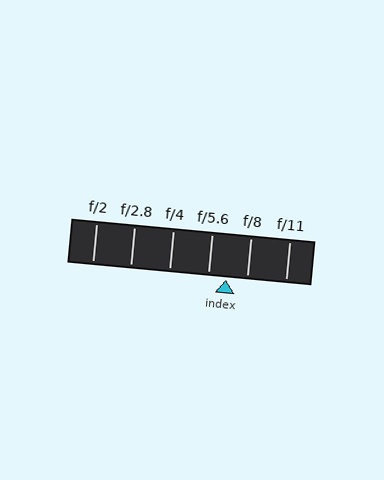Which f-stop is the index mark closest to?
The index mark is closest to f/5.6.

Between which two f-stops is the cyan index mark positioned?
The index mark is between f/5.6 and f/8.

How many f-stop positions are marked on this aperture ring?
There are 6 f-stop positions marked.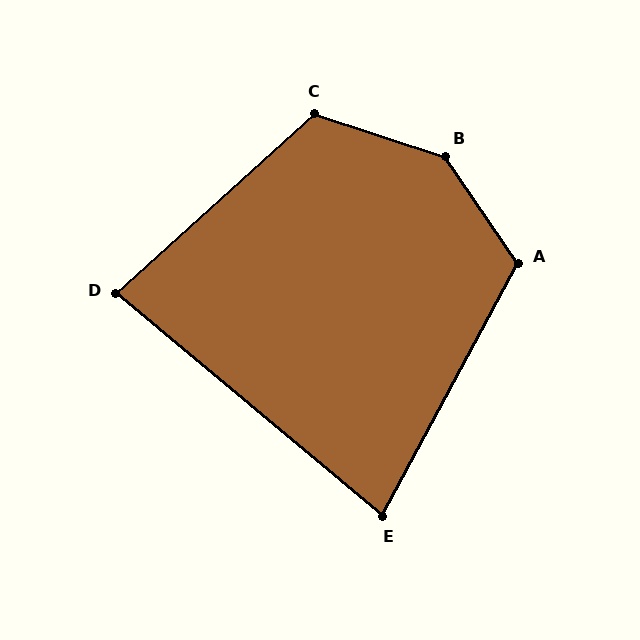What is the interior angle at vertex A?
Approximately 118 degrees (obtuse).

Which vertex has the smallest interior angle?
E, at approximately 78 degrees.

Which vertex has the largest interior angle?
B, at approximately 142 degrees.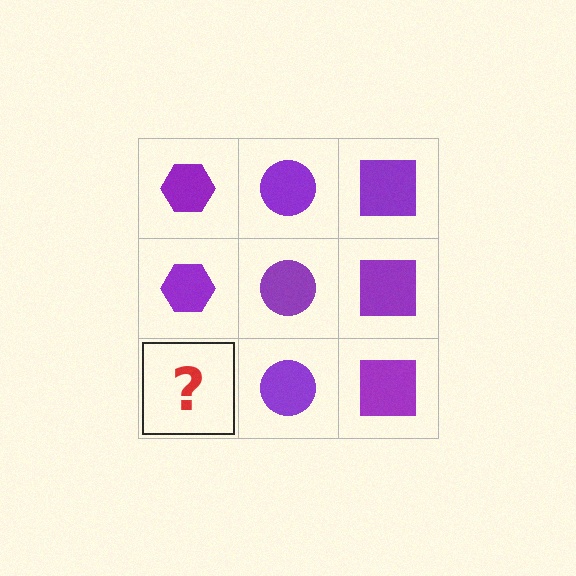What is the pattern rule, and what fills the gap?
The rule is that each column has a consistent shape. The gap should be filled with a purple hexagon.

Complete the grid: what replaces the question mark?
The question mark should be replaced with a purple hexagon.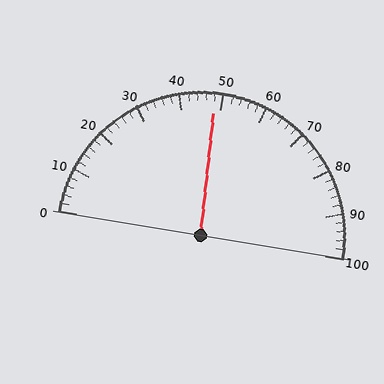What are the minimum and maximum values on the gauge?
The gauge ranges from 0 to 100.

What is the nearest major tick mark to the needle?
The nearest major tick mark is 50.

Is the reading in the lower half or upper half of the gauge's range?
The reading is in the lower half of the range (0 to 100).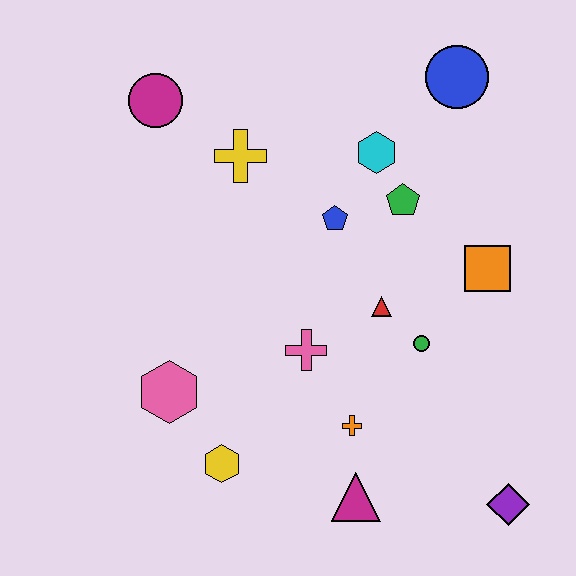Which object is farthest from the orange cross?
The magenta circle is farthest from the orange cross.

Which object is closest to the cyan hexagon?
The green pentagon is closest to the cyan hexagon.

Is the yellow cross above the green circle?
Yes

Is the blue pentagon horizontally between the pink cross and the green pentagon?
Yes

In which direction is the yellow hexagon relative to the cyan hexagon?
The yellow hexagon is below the cyan hexagon.